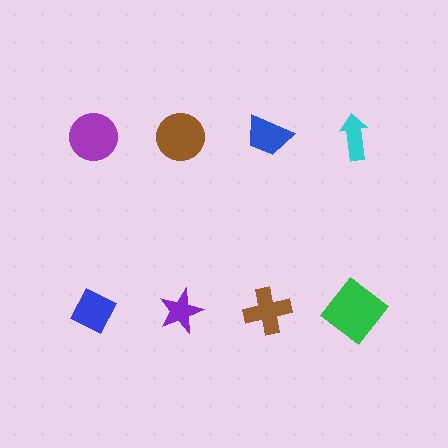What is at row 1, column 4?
A cyan arrow.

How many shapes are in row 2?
4 shapes.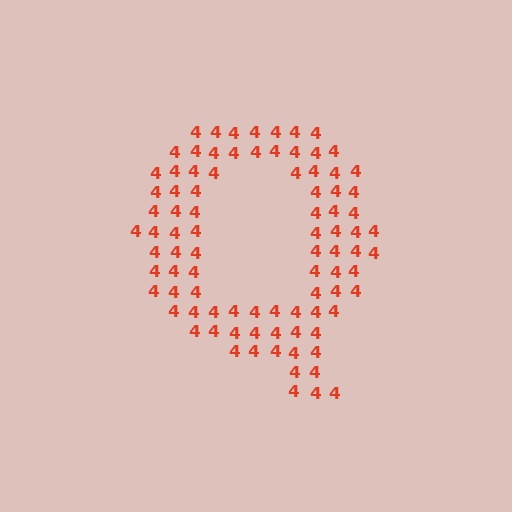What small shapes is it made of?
It is made of small digit 4's.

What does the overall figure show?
The overall figure shows the letter Q.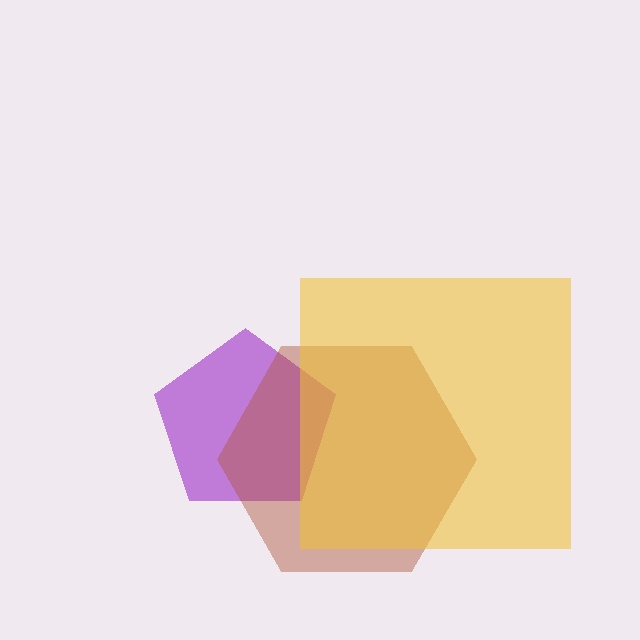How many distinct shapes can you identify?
There are 3 distinct shapes: a purple pentagon, a brown hexagon, a yellow square.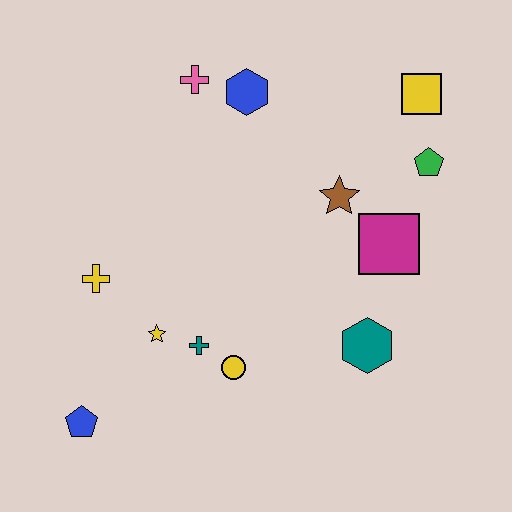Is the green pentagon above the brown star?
Yes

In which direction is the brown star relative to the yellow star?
The brown star is to the right of the yellow star.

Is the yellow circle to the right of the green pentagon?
No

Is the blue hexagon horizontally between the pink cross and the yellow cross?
No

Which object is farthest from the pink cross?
The blue pentagon is farthest from the pink cross.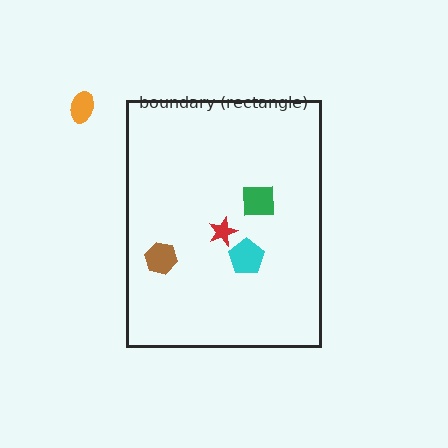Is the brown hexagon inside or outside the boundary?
Inside.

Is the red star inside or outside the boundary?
Inside.